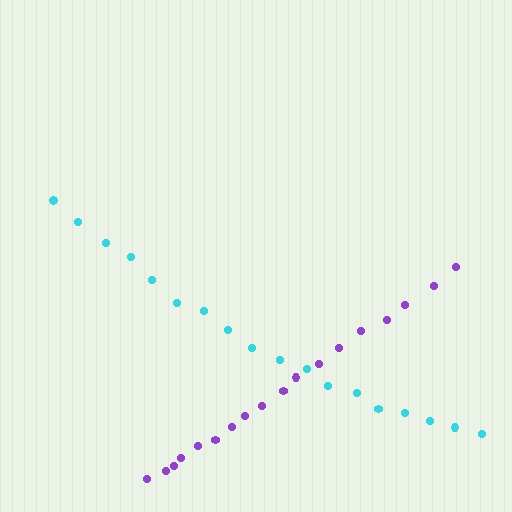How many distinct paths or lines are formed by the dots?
There are 2 distinct paths.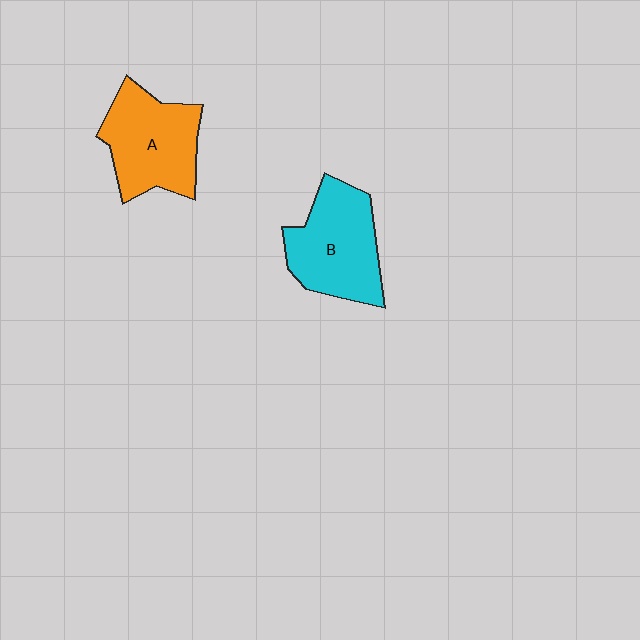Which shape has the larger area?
Shape B (cyan).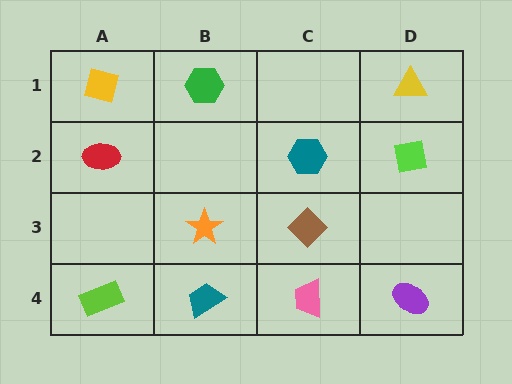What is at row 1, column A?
A yellow diamond.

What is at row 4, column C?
A pink trapezoid.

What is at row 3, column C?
A brown diamond.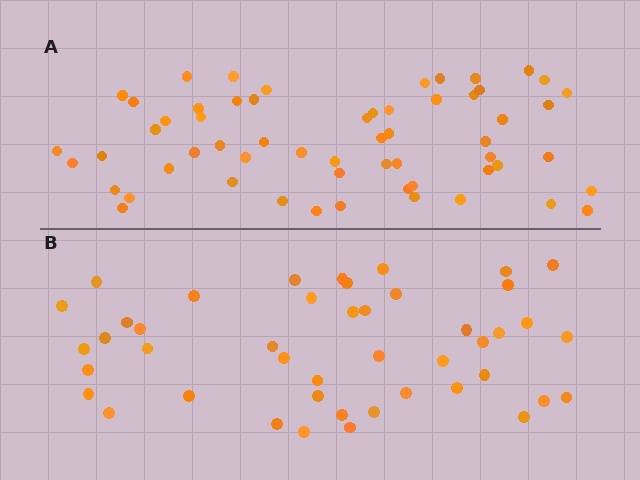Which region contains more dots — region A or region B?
Region A (the top region) has more dots.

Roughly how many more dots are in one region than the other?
Region A has approximately 15 more dots than region B.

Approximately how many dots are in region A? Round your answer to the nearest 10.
About 60 dots. (The exact count is 59, which rounds to 60.)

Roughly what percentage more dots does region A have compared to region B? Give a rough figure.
About 30% more.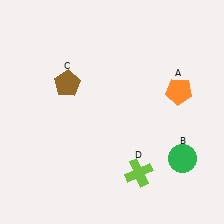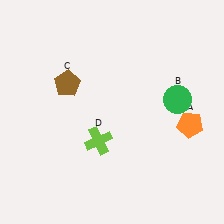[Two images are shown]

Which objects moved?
The objects that moved are: the orange pentagon (A), the green circle (B), the lime cross (D).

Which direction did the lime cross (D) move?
The lime cross (D) moved left.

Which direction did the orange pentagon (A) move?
The orange pentagon (A) moved down.